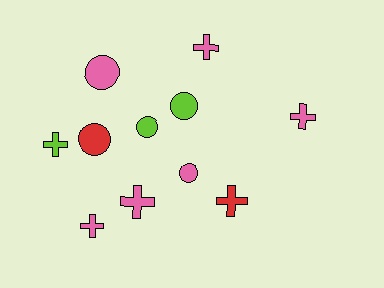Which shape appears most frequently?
Cross, with 6 objects.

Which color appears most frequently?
Pink, with 6 objects.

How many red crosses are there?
There is 1 red cross.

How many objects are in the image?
There are 11 objects.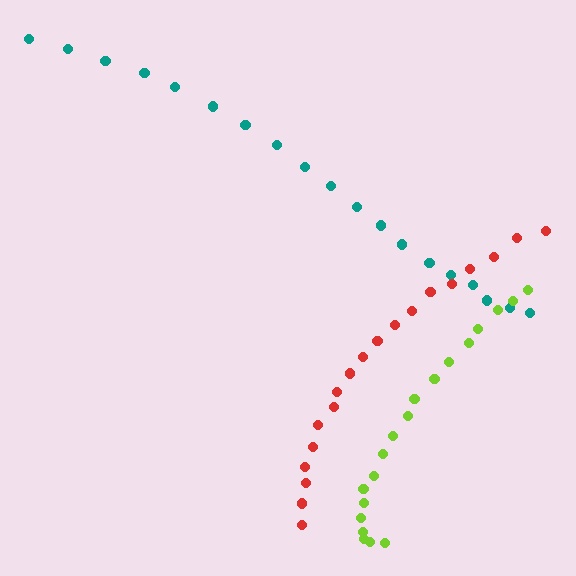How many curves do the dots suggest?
There are 3 distinct paths.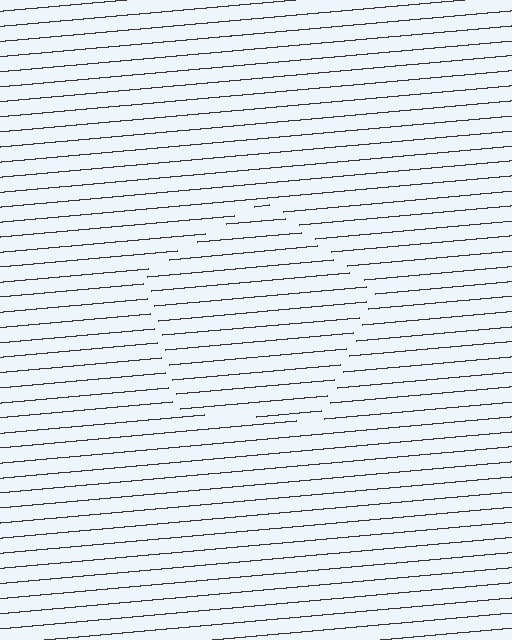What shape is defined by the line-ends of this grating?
An illusory pentagon. The interior of the shape contains the same grating, shifted by half a period — the contour is defined by the phase discontinuity where line-ends from the inner and outer gratings abut.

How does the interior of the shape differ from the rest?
The interior of the shape contains the same grating, shifted by half a period — the contour is defined by the phase discontinuity where line-ends from the inner and outer gratings abut.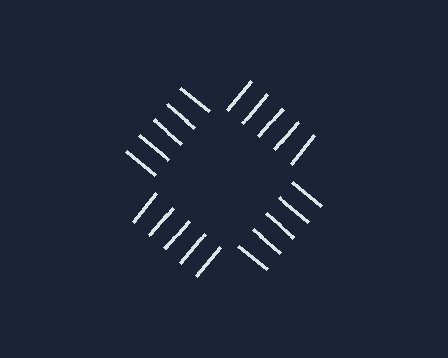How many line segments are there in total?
20 — 5 along each of the 4 edges.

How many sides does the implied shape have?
4 sides — the line-ends trace a square.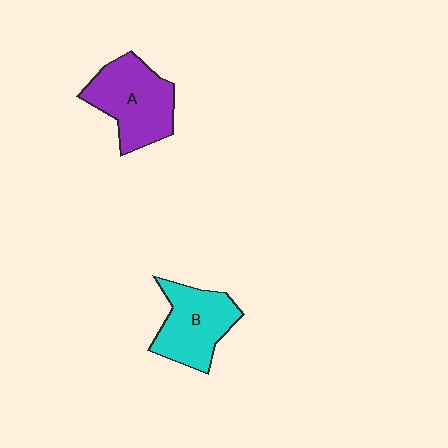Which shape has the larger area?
Shape A (purple).